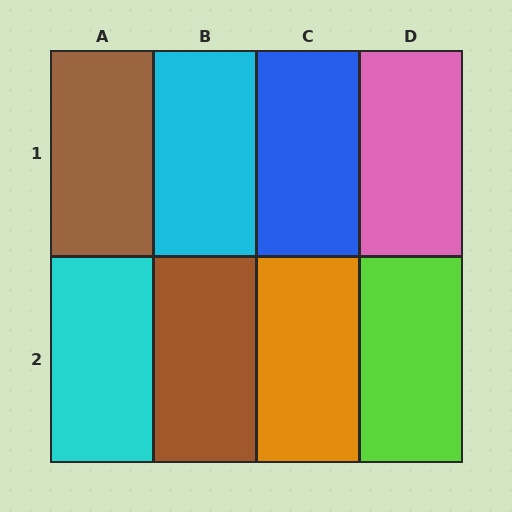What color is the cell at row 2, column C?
Orange.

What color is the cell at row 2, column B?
Brown.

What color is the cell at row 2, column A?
Cyan.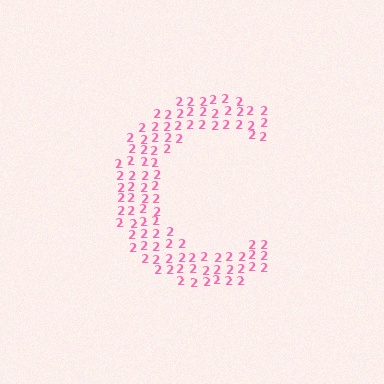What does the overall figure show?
The overall figure shows the letter C.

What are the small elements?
The small elements are digit 2's.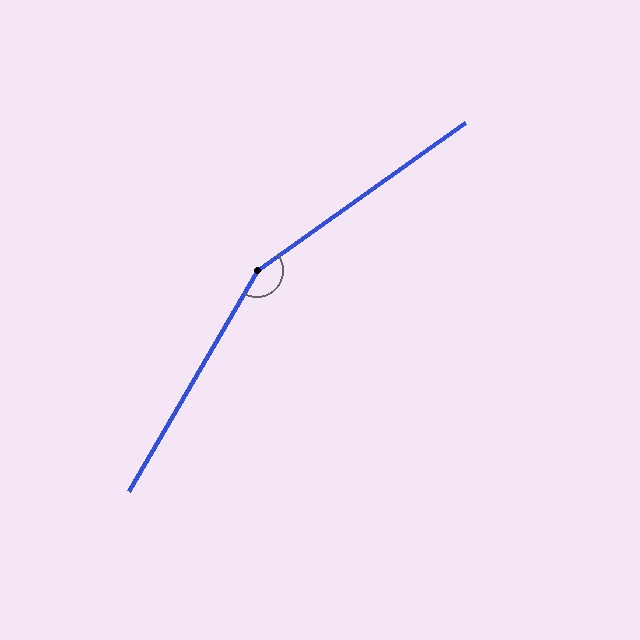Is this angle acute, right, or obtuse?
It is obtuse.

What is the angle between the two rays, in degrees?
Approximately 155 degrees.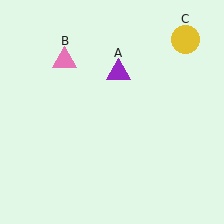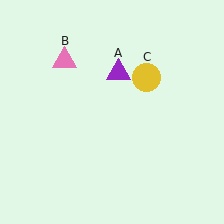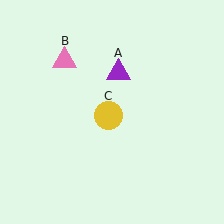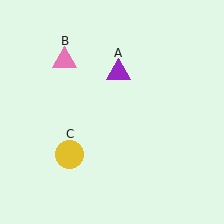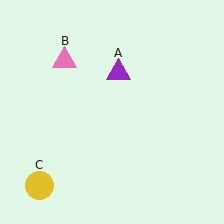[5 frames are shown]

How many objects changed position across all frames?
1 object changed position: yellow circle (object C).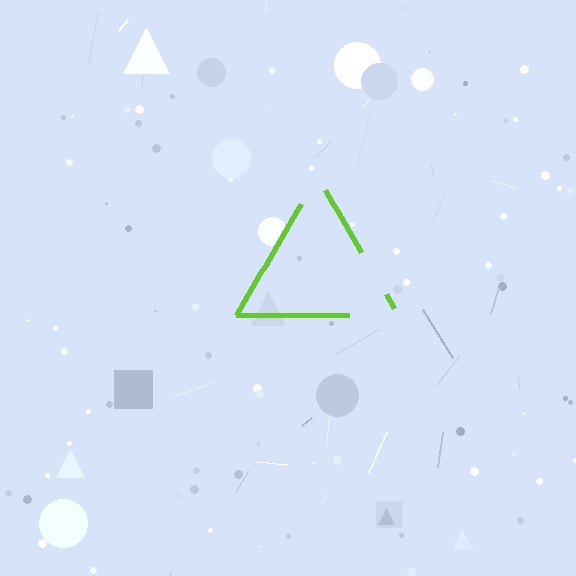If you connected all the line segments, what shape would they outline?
They would outline a triangle.